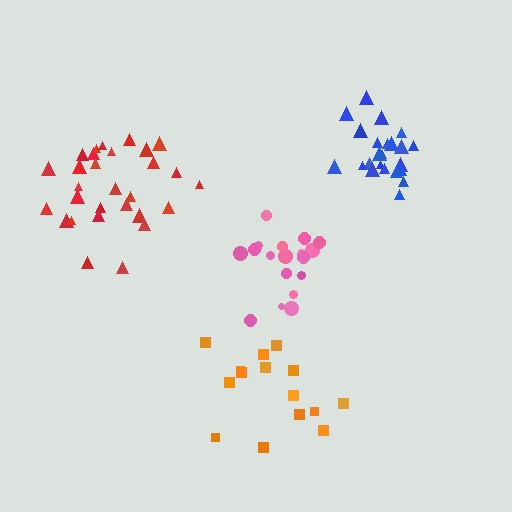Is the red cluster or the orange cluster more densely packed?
Red.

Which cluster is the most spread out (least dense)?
Orange.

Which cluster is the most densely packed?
Blue.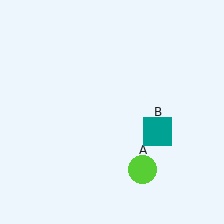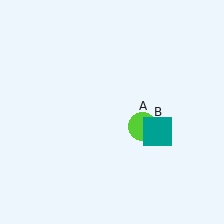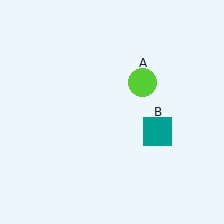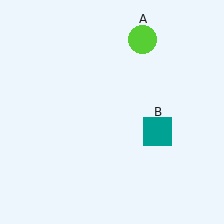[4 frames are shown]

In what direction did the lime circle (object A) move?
The lime circle (object A) moved up.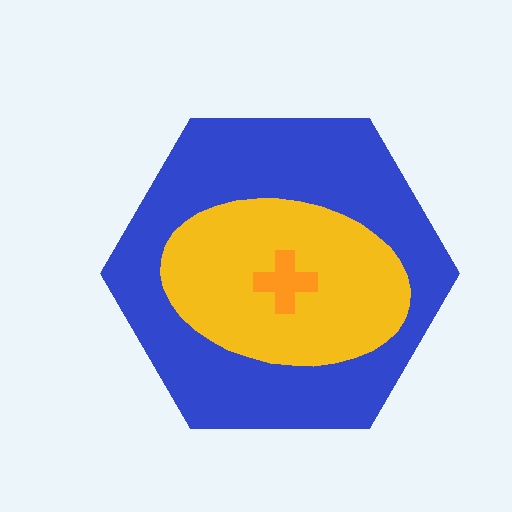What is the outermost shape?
The blue hexagon.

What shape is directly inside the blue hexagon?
The yellow ellipse.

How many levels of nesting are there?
3.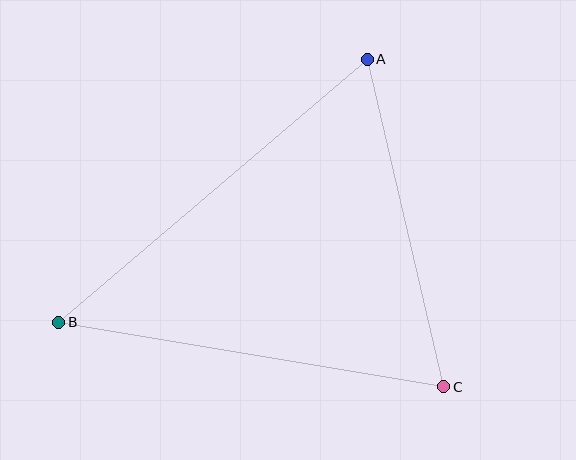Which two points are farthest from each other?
Points A and B are farthest from each other.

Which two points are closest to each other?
Points A and C are closest to each other.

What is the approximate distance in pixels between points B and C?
The distance between B and C is approximately 390 pixels.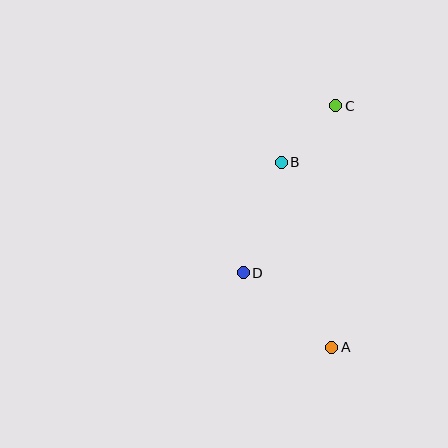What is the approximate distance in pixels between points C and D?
The distance between C and D is approximately 191 pixels.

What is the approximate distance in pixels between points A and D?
The distance between A and D is approximately 116 pixels.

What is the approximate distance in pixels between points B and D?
The distance between B and D is approximately 117 pixels.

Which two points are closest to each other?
Points B and C are closest to each other.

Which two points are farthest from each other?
Points A and C are farthest from each other.